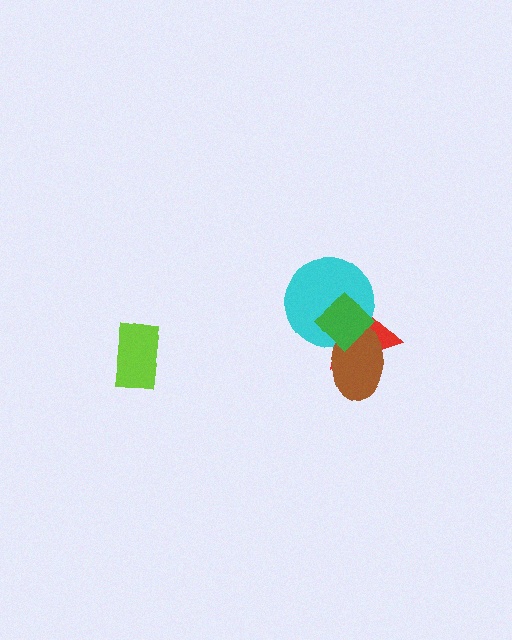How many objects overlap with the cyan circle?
3 objects overlap with the cyan circle.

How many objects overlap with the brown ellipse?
3 objects overlap with the brown ellipse.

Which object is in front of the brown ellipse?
The green diamond is in front of the brown ellipse.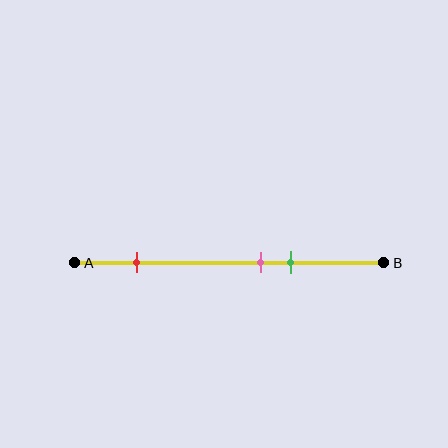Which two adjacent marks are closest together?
The pink and green marks are the closest adjacent pair.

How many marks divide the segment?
There are 3 marks dividing the segment.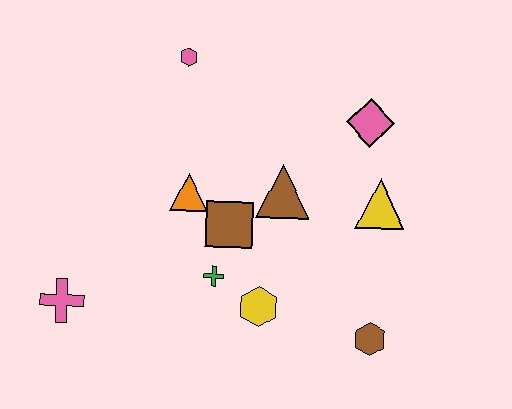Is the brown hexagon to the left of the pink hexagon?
No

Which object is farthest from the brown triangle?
The pink cross is farthest from the brown triangle.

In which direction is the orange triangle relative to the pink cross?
The orange triangle is to the right of the pink cross.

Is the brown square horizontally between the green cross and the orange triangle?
No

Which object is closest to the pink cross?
The green cross is closest to the pink cross.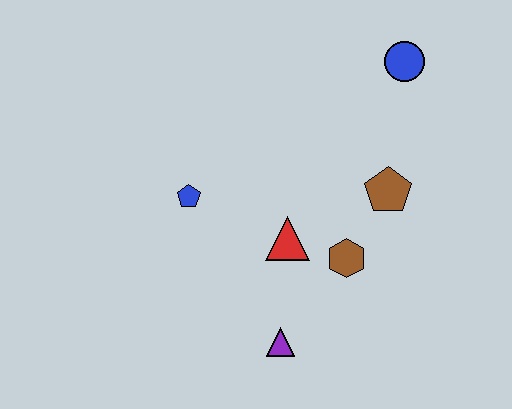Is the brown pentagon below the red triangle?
No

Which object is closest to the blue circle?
The brown pentagon is closest to the blue circle.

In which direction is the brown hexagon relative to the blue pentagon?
The brown hexagon is to the right of the blue pentagon.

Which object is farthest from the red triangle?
The blue circle is farthest from the red triangle.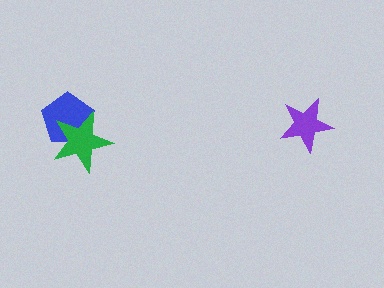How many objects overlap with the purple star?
0 objects overlap with the purple star.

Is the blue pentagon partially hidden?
Yes, it is partially covered by another shape.